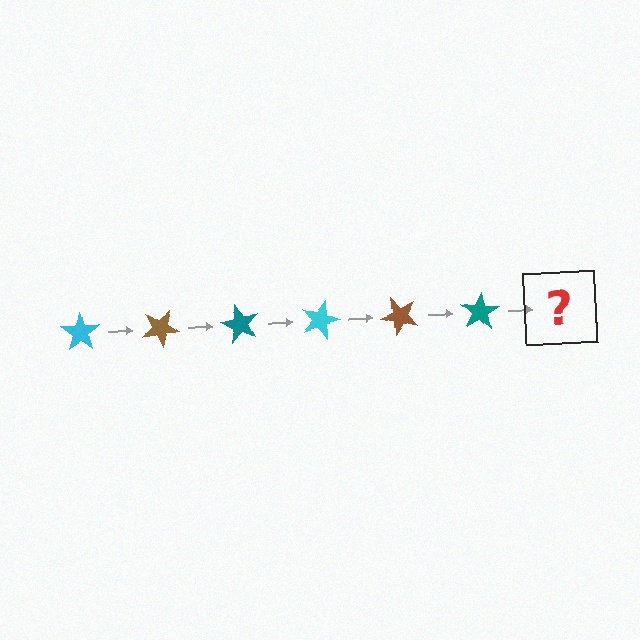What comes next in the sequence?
The next element should be a cyan star, rotated 180 degrees from the start.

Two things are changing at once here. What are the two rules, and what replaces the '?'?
The two rules are that it rotates 30 degrees each step and the color cycles through cyan, brown, and teal. The '?' should be a cyan star, rotated 180 degrees from the start.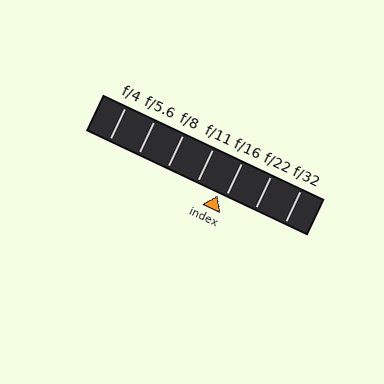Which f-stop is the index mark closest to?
The index mark is closest to f/16.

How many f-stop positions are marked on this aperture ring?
There are 7 f-stop positions marked.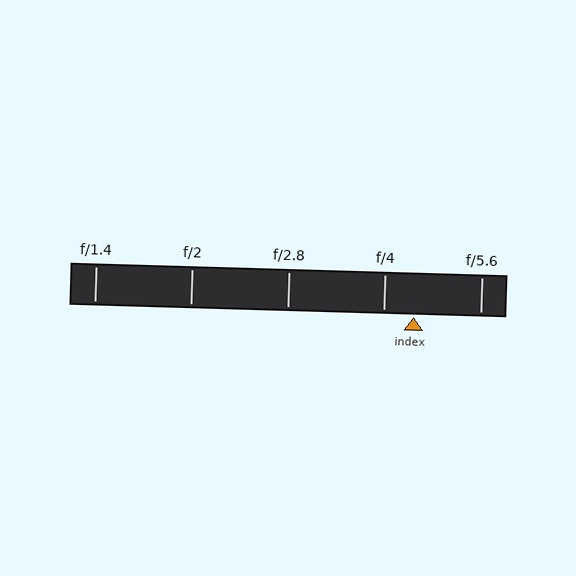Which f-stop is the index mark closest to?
The index mark is closest to f/4.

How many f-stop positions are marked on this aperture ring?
There are 5 f-stop positions marked.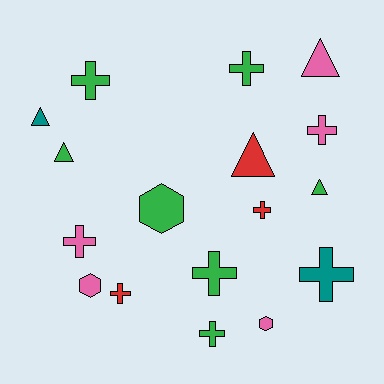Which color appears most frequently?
Green, with 7 objects.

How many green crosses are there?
There are 4 green crosses.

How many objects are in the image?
There are 17 objects.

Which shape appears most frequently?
Cross, with 9 objects.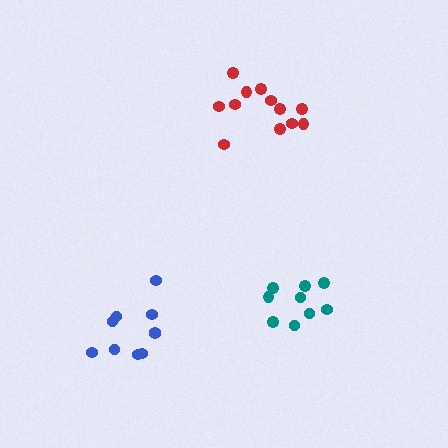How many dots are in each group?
Group 1: 10 dots, Group 2: 9 dots, Group 3: 12 dots (31 total).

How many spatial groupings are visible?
There are 3 spatial groupings.